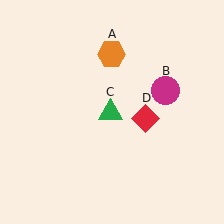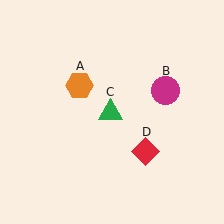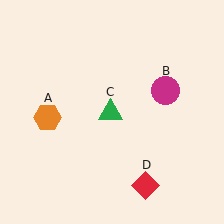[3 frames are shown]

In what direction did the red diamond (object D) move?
The red diamond (object D) moved down.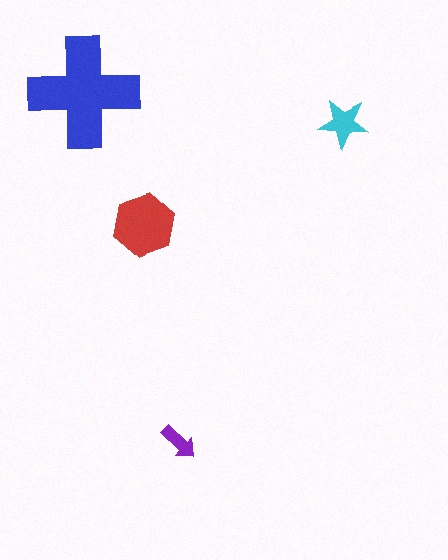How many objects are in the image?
There are 4 objects in the image.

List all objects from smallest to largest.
The purple arrow, the cyan star, the red hexagon, the blue cross.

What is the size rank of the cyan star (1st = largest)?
3rd.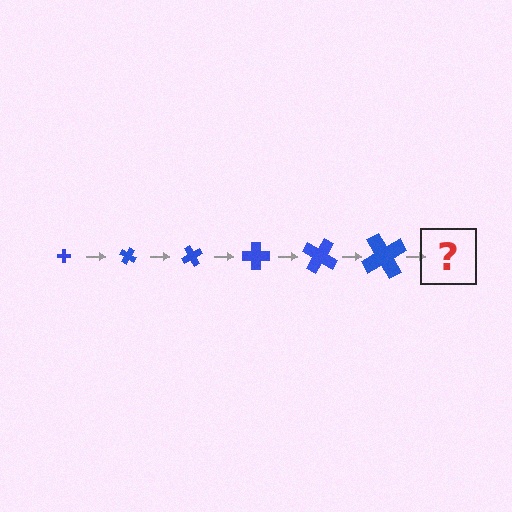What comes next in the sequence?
The next element should be a cross, larger than the previous one and rotated 180 degrees from the start.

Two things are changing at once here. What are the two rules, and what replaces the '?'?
The two rules are that the cross grows larger each step and it rotates 30 degrees each step. The '?' should be a cross, larger than the previous one and rotated 180 degrees from the start.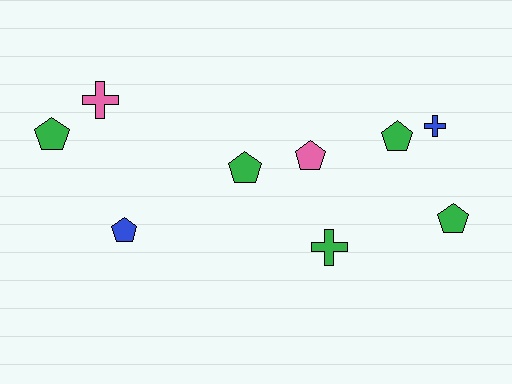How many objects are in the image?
There are 9 objects.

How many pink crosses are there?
There is 1 pink cross.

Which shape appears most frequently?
Pentagon, with 6 objects.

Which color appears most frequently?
Green, with 5 objects.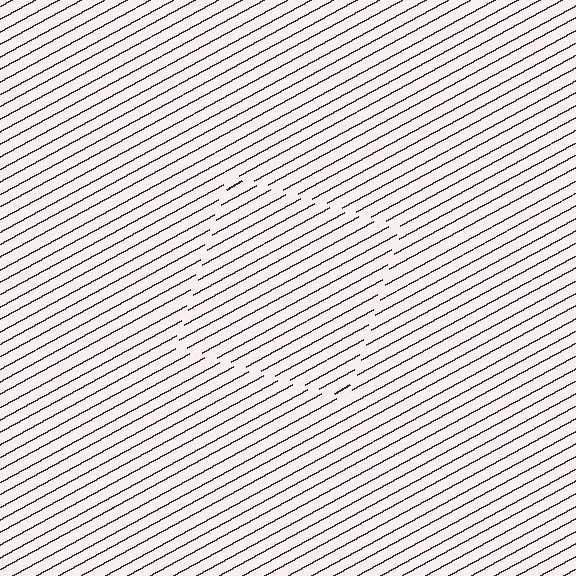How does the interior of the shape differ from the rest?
The interior of the shape contains the same grating, shifted by half a period — the contour is defined by the phase discontinuity where line-ends from the inner and outer gratings abut.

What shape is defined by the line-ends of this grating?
An illusory square. The interior of the shape contains the same grating, shifted by half a period — the contour is defined by the phase discontinuity where line-ends from the inner and outer gratings abut.